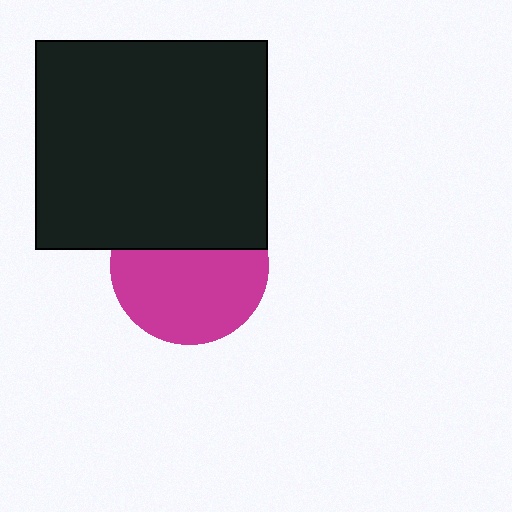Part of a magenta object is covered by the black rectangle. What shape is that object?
It is a circle.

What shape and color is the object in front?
The object in front is a black rectangle.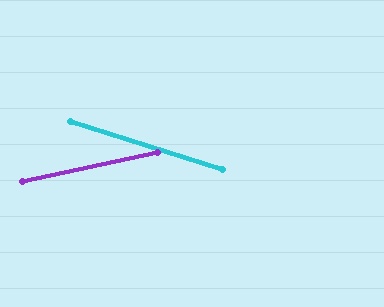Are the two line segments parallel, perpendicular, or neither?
Neither parallel nor perpendicular — they differ by about 29°.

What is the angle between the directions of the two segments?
Approximately 29 degrees.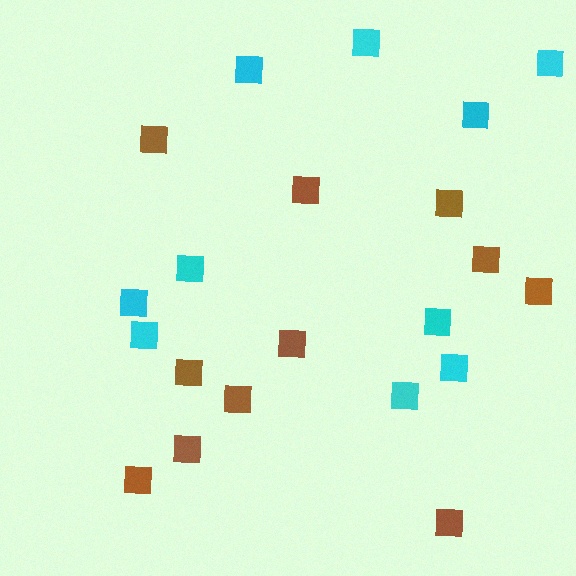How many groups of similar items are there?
There are 2 groups: one group of brown squares (11) and one group of cyan squares (10).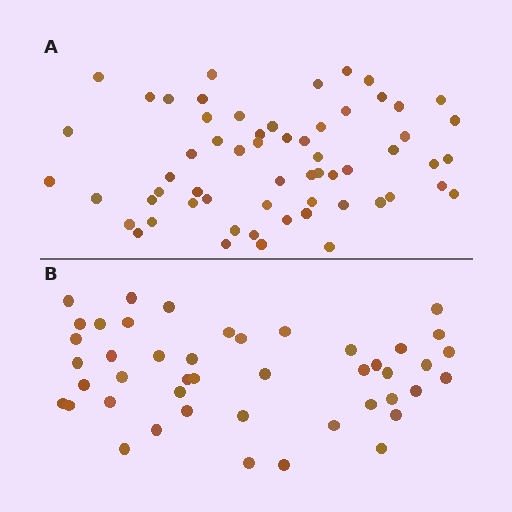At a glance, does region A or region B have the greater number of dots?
Region A (the top region) has more dots.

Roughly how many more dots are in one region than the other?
Region A has approximately 15 more dots than region B.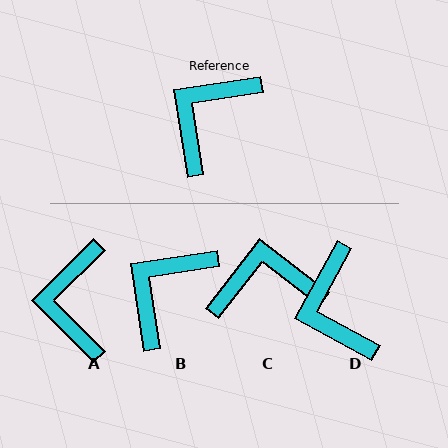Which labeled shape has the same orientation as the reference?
B.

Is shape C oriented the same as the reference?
No, it is off by about 47 degrees.